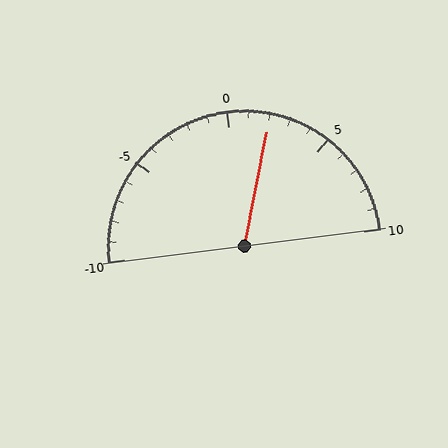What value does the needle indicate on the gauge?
The needle indicates approximately 2.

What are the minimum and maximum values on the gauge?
The gauge ranges from -10 to 10.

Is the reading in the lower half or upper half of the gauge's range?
The reading is in the upper half of the range (-10 to 10).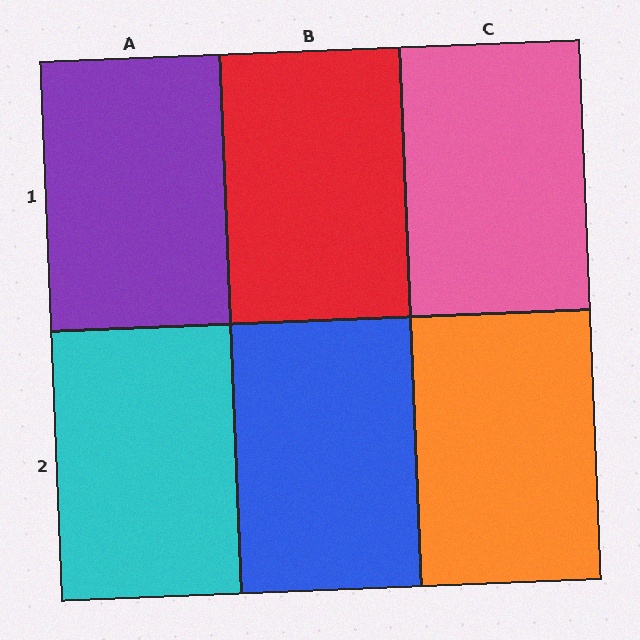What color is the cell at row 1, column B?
Red.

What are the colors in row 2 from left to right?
Cyan, blue, orange.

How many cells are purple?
1 cell is purple.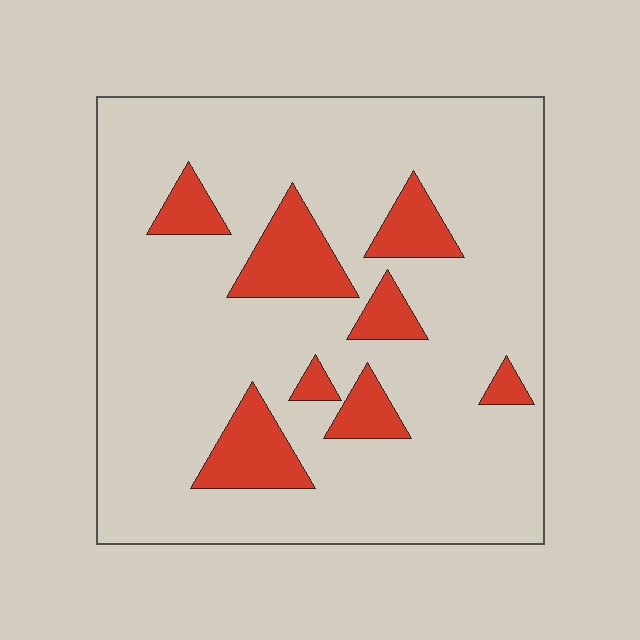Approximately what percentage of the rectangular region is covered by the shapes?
Approximately 15%.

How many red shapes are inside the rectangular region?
8.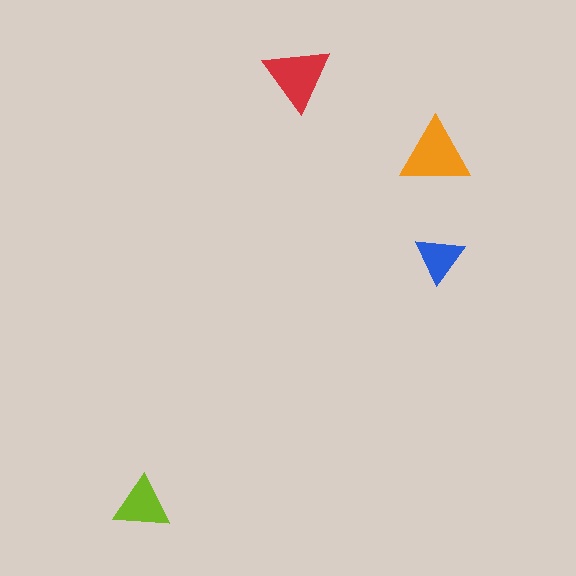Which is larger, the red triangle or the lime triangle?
The red one.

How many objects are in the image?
There are 4 objects in the image.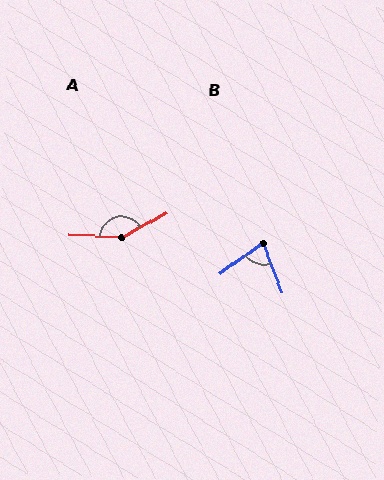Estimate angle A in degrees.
Approximately 147 degrees.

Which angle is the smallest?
B, at approximately 75 degrees.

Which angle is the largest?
A, at approximately 147 degrees.